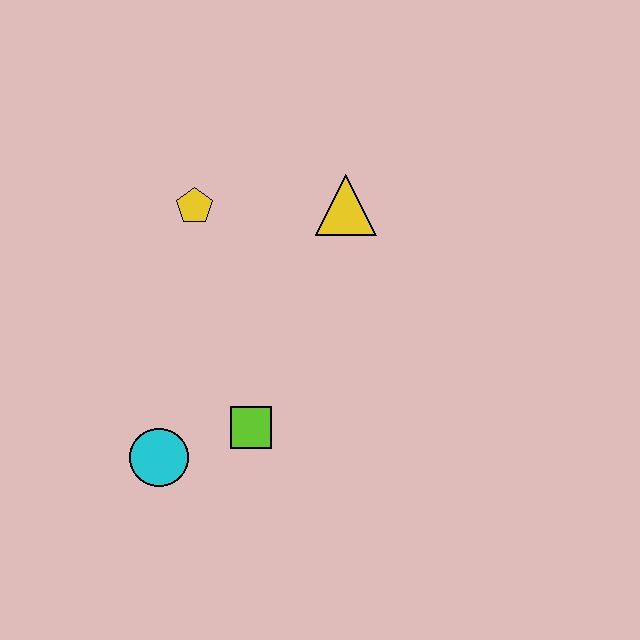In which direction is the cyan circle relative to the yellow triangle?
The cyan circle is below the yellow triangle.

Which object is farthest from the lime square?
The yellow triangle is farthest from the lime square.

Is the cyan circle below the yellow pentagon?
Yes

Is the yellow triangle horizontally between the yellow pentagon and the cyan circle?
No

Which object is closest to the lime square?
The cyan circle is closest to the lime square.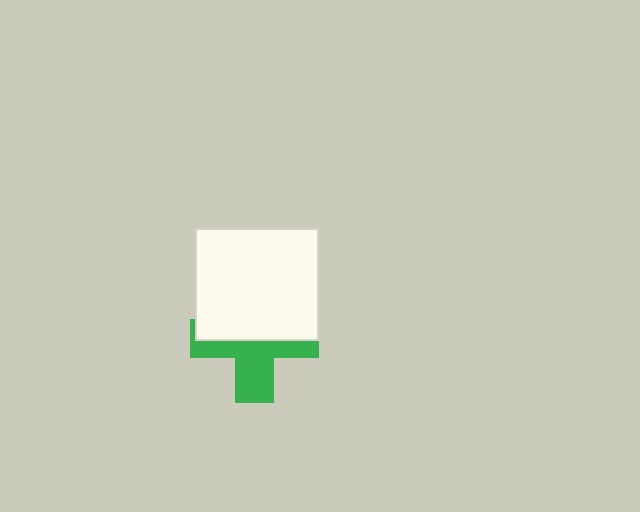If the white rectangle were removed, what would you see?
You would see the complete green cross.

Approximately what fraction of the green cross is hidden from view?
Roughly 53% of the green cross is hidden behind the white rectangle.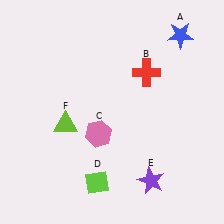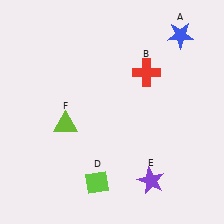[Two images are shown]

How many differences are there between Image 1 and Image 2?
There is 1 difference between the two images.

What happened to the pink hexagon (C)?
The pink hexagon (C) was removed in Image 2. It was in the bottom-left area of Image 1.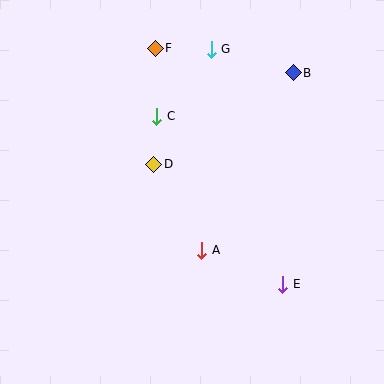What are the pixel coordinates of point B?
Point B is at (293, 73).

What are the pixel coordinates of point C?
Point C is at (157, 116).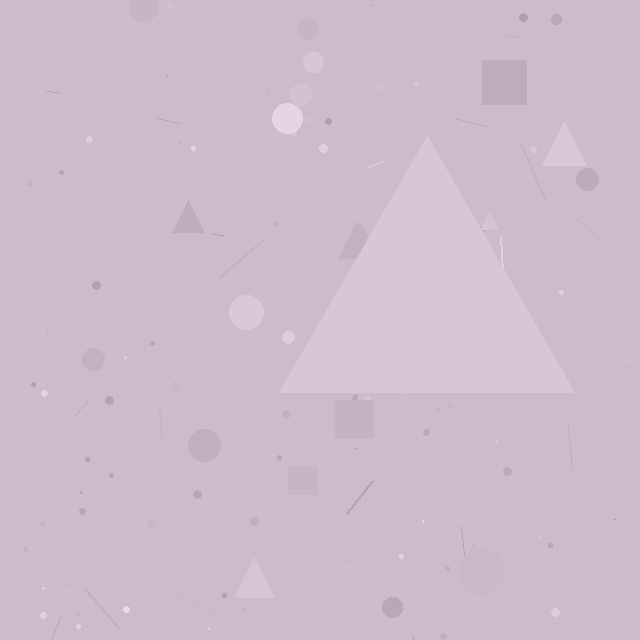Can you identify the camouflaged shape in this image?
The camouflaged shape is a triangle.